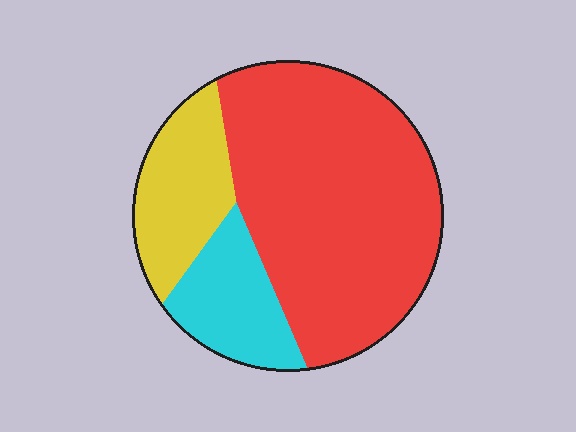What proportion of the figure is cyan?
Cyan covers about 15% of the figure.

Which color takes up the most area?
Red, at roughly 65%.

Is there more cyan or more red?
Red.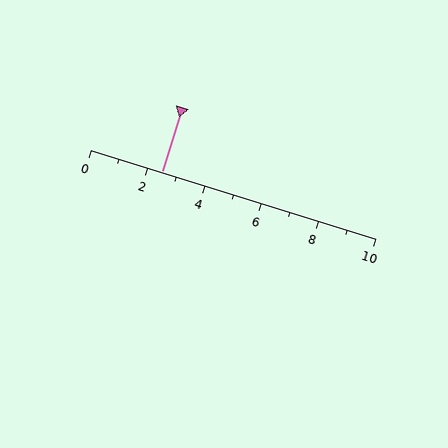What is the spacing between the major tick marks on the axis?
The major ticks are spaced 2 apart.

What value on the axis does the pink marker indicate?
The marker indicates approximately 2.5.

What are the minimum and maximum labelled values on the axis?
The axis runs from 0 to 10.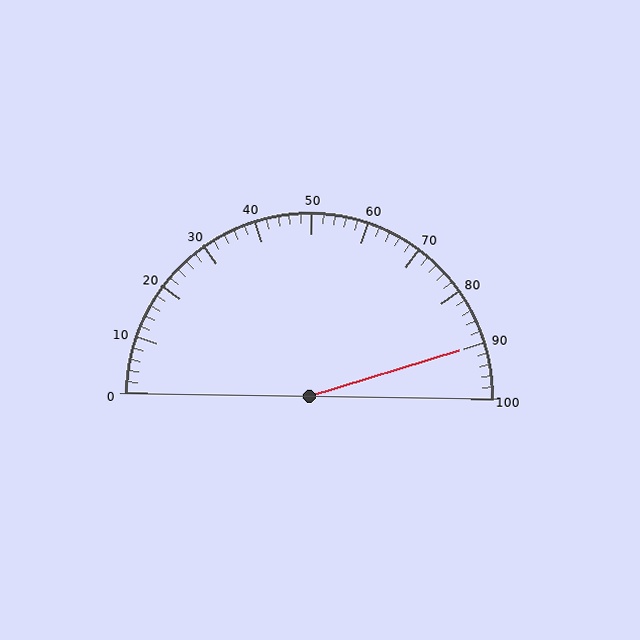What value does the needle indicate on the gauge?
The needle indicates approximately 90.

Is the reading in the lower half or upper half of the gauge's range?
The reading is in the upper half of the range (0 to 100).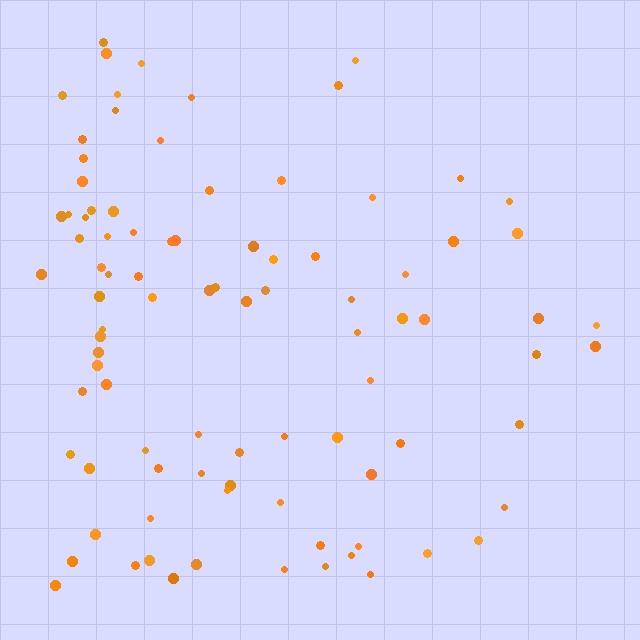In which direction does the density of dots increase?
From right to left, with the left side densest.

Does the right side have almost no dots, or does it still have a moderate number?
Still a moderate number, just noticeably fewer than the left.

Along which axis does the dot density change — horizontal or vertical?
Horizontal.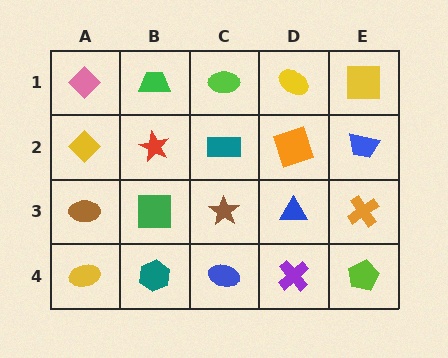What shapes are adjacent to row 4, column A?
A brown ellipse (row 3, column A), a teal hexagon (row 4, column B).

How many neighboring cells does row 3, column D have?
4.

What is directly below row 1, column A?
A yellow diamond.